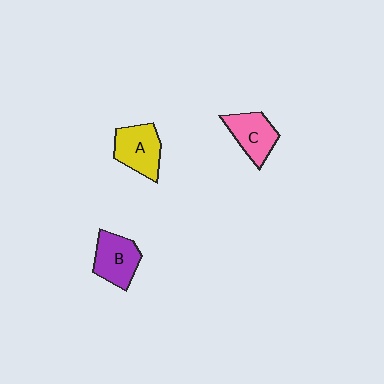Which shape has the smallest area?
Shape C (pink).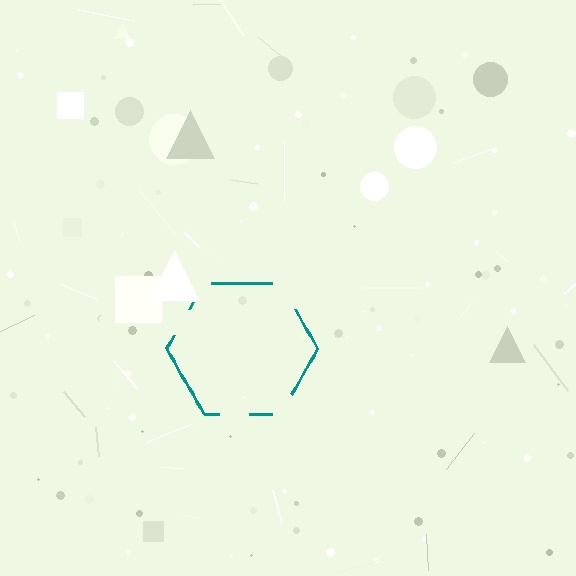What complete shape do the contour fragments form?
The contour fragments form a hexagon.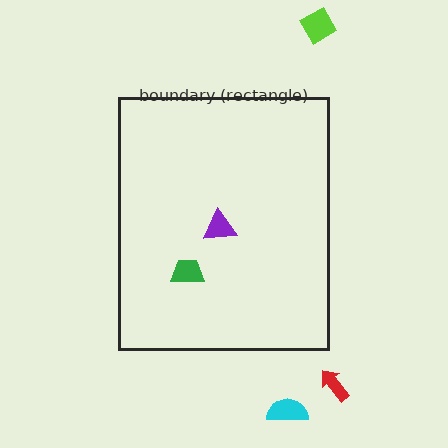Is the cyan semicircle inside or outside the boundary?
Outside.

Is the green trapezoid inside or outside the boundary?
Inside.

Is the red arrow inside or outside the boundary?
Outside.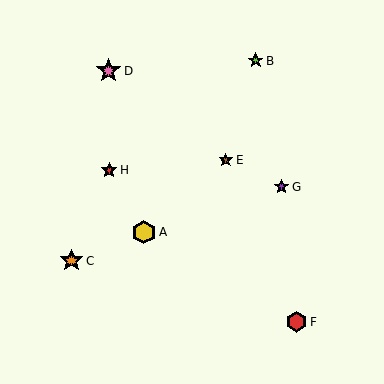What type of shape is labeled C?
Shape C is an orange star.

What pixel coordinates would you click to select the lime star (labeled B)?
Click at (256, 61) to select the lime star B.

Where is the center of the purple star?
The center of the purple star is at (281, 187).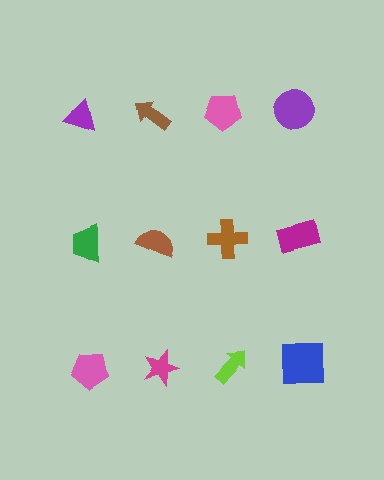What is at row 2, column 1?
A green trapezoid.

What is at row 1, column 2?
A brown arrow.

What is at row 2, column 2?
A brown semicircle.